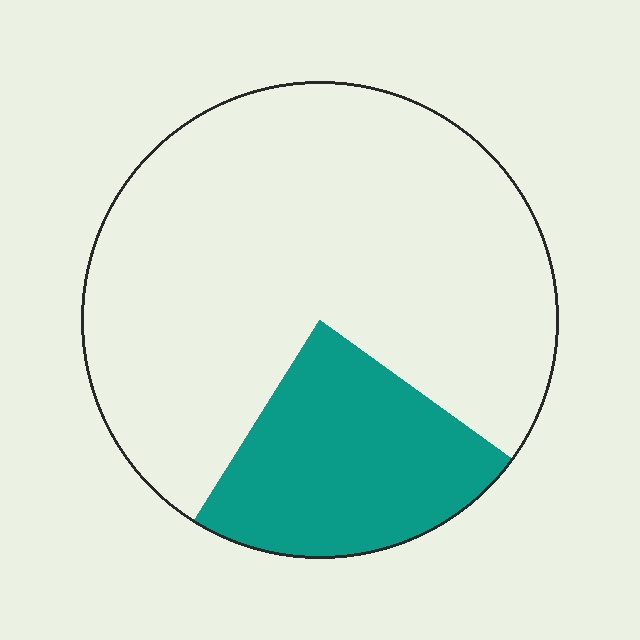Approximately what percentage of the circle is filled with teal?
Approximately 25%.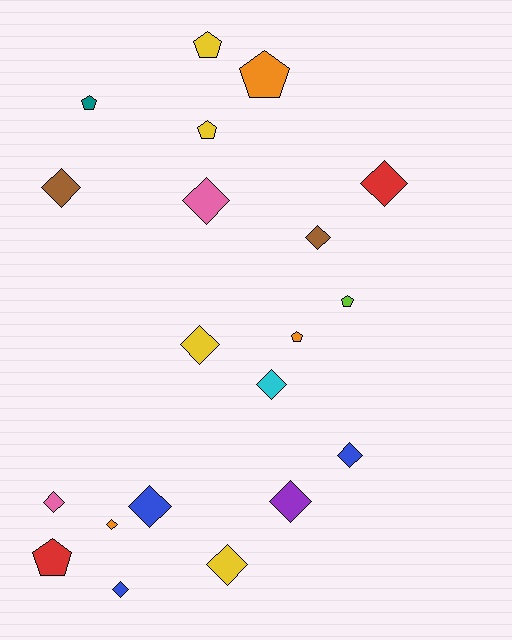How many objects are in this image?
There are 20 objects.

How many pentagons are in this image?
There are 7 pentagons.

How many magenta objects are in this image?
There are no magenta objects.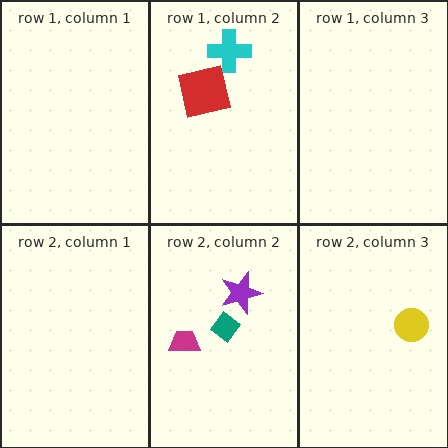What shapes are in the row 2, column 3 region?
The yellow circle.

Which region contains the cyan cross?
The row 1, column 2 region.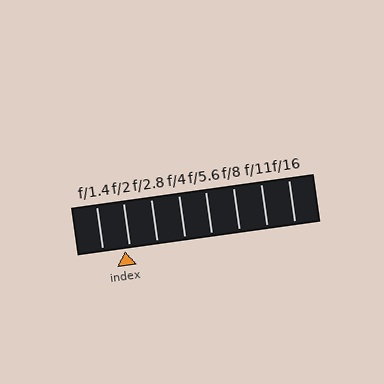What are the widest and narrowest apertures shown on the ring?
The widest aperture shown is f/1.4 and the narrowest is f/16.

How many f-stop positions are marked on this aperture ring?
There are 8 f-stop positions marked.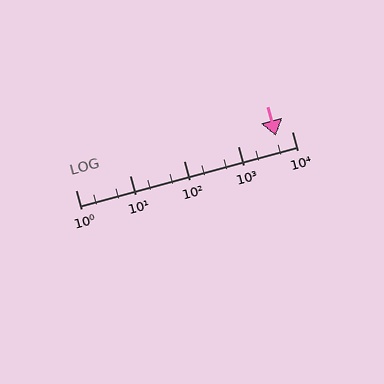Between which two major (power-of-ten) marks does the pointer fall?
The pointer is between 1000 and 10000.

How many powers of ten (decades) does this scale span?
The scale spans 4 decades, from 1 to 10000.